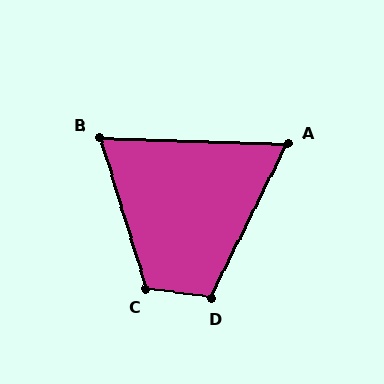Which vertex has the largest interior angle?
C, at approximately 115 degrees.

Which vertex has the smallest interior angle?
A, at approximately 65 degrees.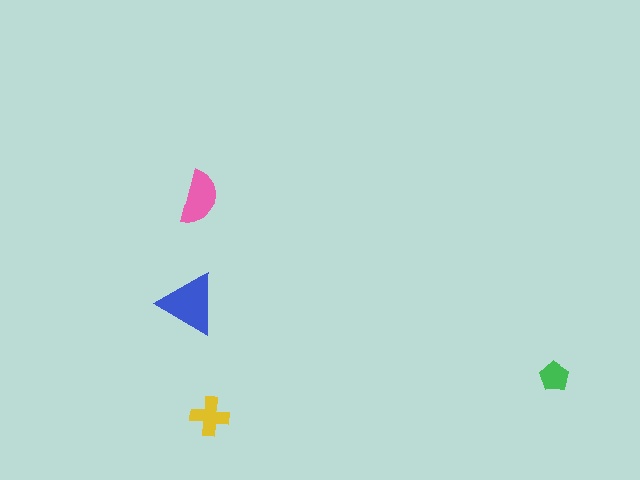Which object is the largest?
The blue triangle.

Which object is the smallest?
The green pentagon.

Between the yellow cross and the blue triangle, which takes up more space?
The blue triangle.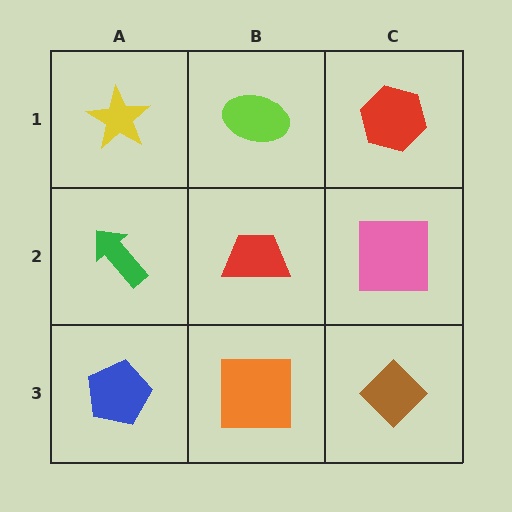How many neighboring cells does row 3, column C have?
2.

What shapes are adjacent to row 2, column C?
A red hexagon (row 1, column C), a brown diamond (row 3, column C), a red trapezoid (row 2, column B).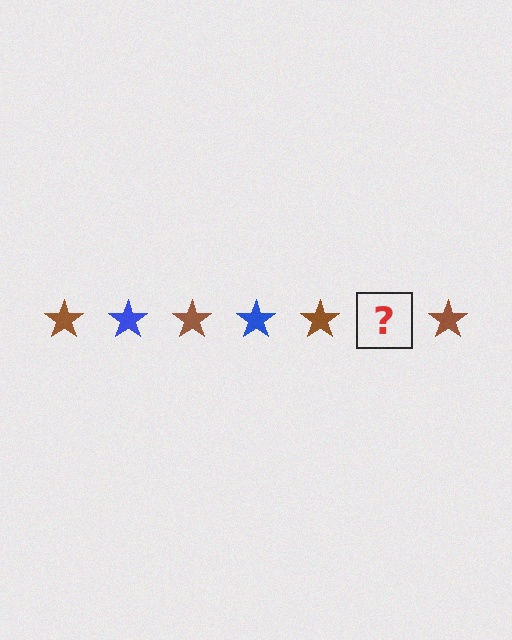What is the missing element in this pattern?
The missing element is a blue star.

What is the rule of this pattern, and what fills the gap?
The rule is that the pattern cycles through brown, blue stars. The gap should be filled with a blue star.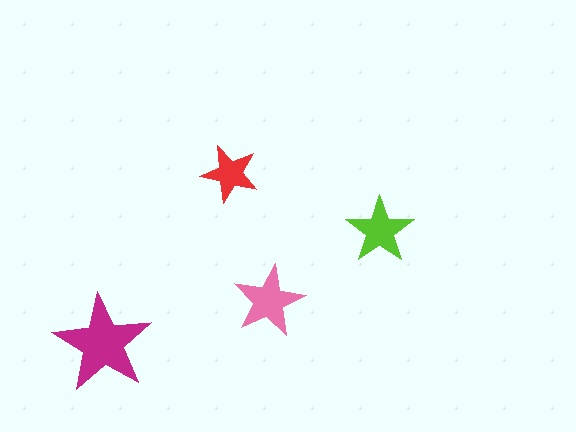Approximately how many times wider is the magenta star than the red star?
About 1.5 times wider.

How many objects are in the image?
There are 4 objects in the image.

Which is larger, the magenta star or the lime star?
The magenta one.